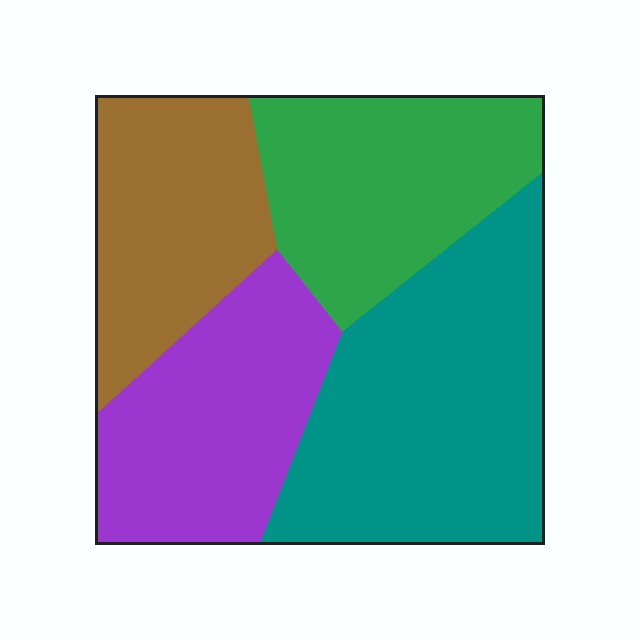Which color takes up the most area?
Teal, at roughly 35%.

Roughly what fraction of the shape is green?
Green takes up between a sixth and a third of the shape.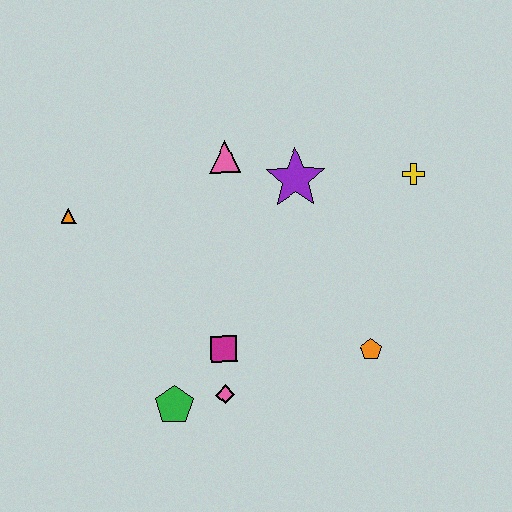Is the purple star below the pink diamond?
No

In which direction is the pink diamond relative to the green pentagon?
The pink diamond is to the right of the green pentagon.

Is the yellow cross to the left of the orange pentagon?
No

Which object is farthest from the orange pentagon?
The orange triangle is farthest from the orange pentagon.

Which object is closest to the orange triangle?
The pink triangle is closest to the orange triangle.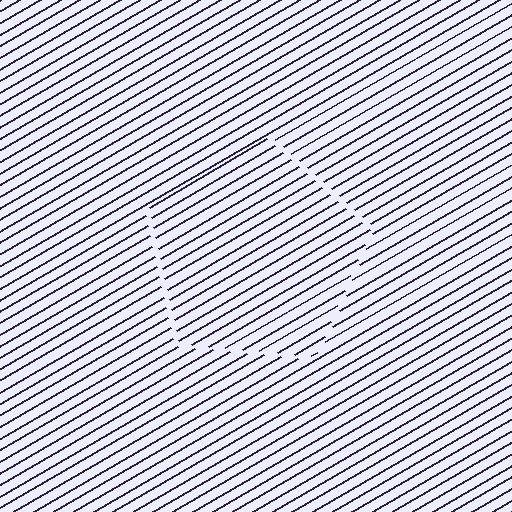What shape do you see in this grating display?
An illusory pentagon. The interior of the shape contains the same grating, shifted by half a period — the contour is defined by the phase discontinuity where line-ends from the inner and outer gratings abut.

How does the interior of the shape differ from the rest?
The interior of the shape contains the same grating, shifted by half a period — the contour is defined by the phase discontinuity where line-ends from the inner and outer gratings abut.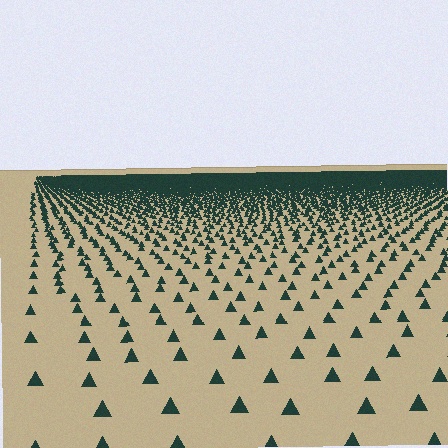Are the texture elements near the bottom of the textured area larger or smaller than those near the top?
Larger. Near the bottom, elements are closer to the viewer and appear at a bigger on-screen size.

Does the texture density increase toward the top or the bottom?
Density increases toward the top.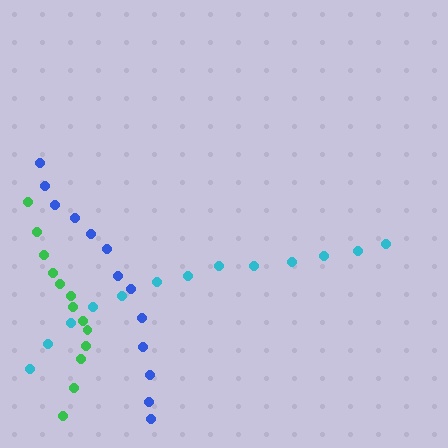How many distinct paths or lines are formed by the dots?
There are 3 distinct paths.